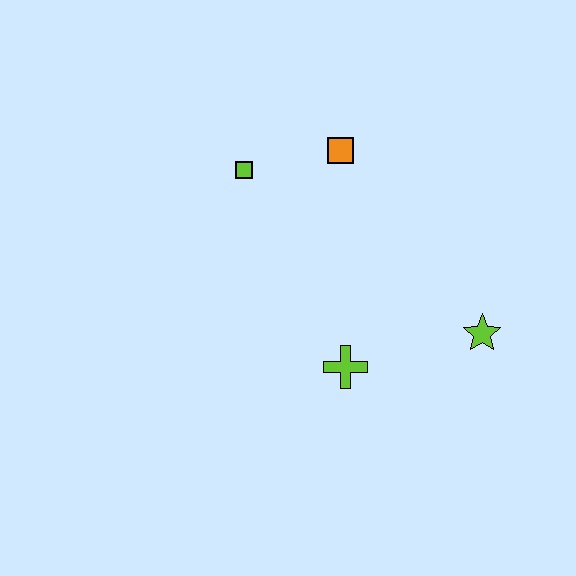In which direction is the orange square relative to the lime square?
The orange square is to the right of the lime square.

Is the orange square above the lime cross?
Yes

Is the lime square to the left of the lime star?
Yes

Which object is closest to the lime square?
The orange square is closest to the lime square.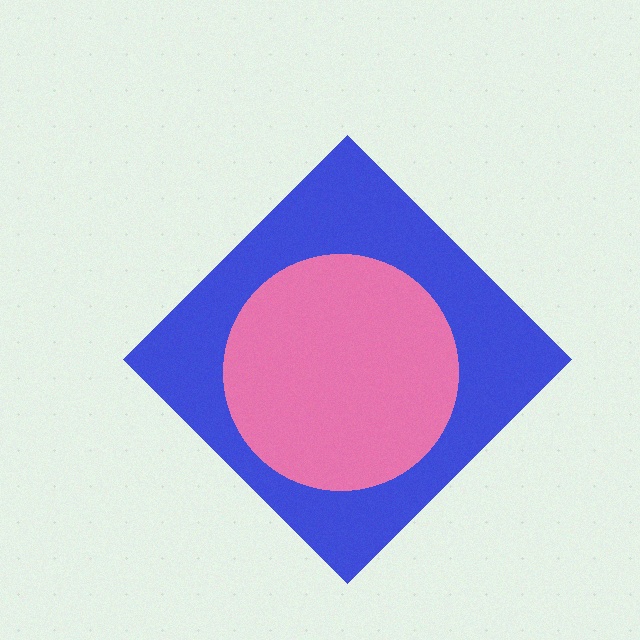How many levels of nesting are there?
2.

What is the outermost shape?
The blue diamond.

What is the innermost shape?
The pink circle.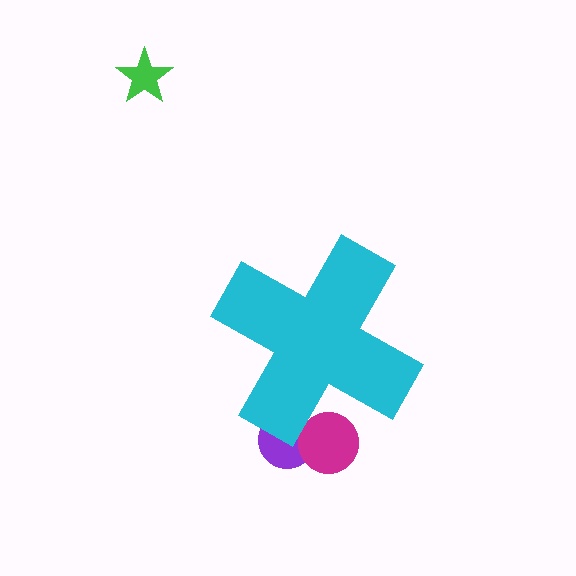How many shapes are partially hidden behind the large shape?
2 shapes are partially hidden.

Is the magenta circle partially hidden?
Yes, the magenta circle is partially hidden behind the cyan cross.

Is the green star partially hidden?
No, the green star is fully visible.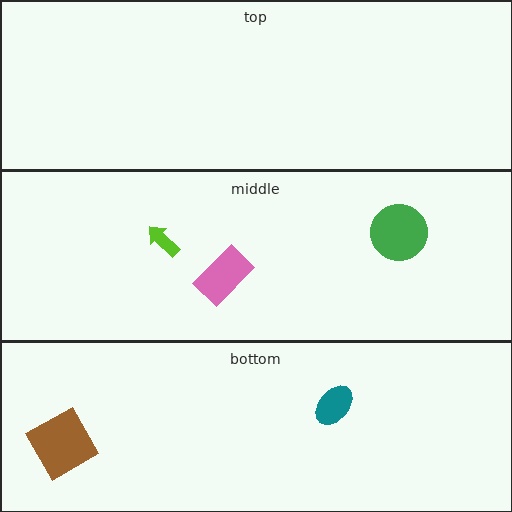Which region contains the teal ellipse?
The bottom region.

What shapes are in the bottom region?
The brown square, the teal ellipse.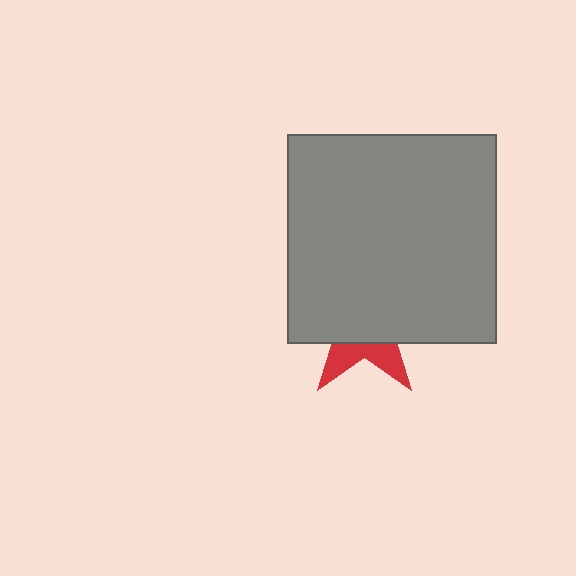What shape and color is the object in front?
The object in front is a gray square.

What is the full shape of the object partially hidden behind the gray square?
The partially hidden object is a red star.